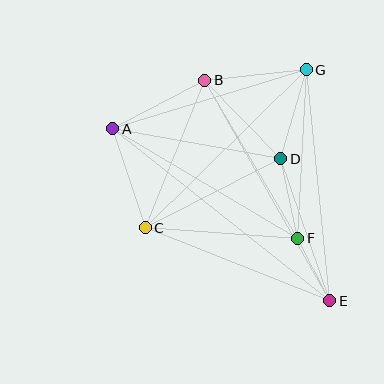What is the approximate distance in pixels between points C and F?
The distance between C and F is approximately 153 pixels.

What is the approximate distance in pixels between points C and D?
The distance between C and D is approximately 152 pixels.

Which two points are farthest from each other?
Points A and E are farthest from each other.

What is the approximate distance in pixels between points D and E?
The distance between D and E is approximately 150 pixels.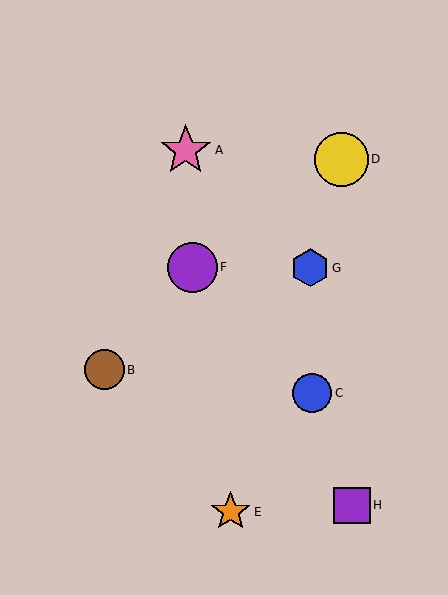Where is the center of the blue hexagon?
The center of the blue hexagon is at (310, 268).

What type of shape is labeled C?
Shape C is a blue circle.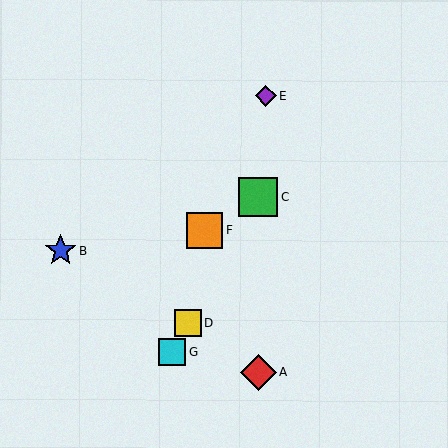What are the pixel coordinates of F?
Object F is at (205, 230).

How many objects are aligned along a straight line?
3 objects (C, D, G) are aligned along a straight line.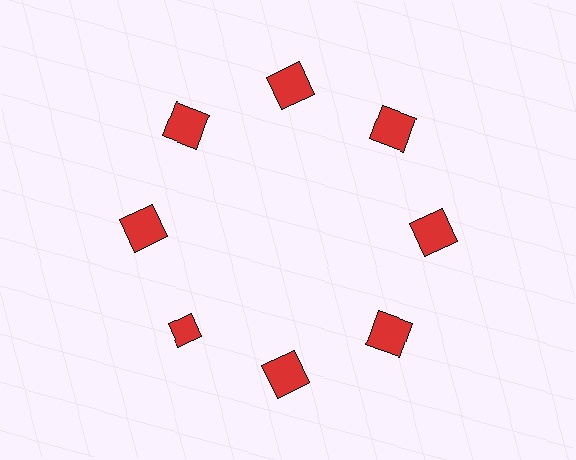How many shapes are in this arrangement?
There are 8 shapes arranged in a ring pattern.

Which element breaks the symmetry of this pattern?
The red diamond at roughly the 8 o'clock position breaks the symmetry. All other shapes are red squares.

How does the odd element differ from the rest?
It has a different shape: diamond instead of square.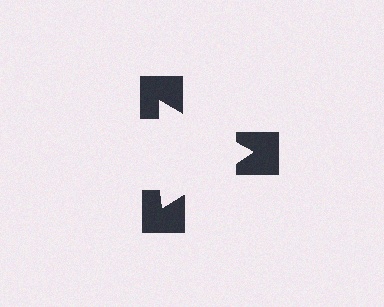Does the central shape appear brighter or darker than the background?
It typically appears slightly brighter than the background, even though no actual brightness change is drawn.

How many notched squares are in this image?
There are 3 — one at each vertex of the illusory triangle.